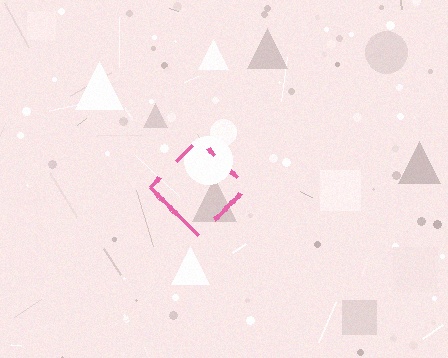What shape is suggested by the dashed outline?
The dashed outline suggests a diamond.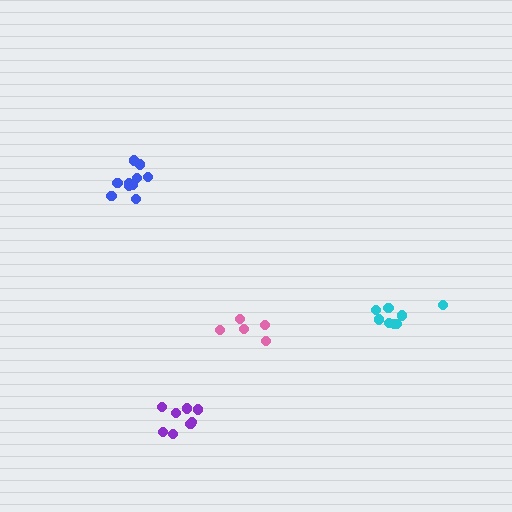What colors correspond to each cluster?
The clusters are colored: cyan, blue, pink, purple.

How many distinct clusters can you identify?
There are 4 distinct clusters.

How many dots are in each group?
Group 1: 8 dots, Group 2: 10 dots, Group 3: 5 dots, Group 4: 8 dots (31 total).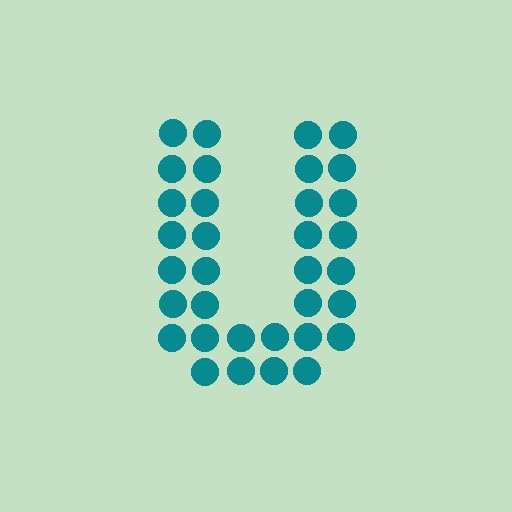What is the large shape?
The large shape is the letter U.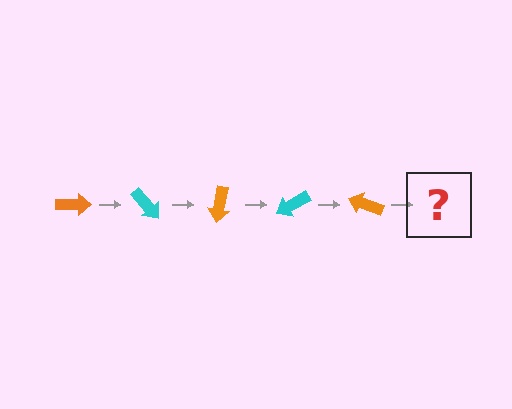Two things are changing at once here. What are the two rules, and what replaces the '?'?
The two rules are that it rotates 50 degrees each step and the color cycles through orange and cyan. The '?' should be a cyan arrow, rotated 250 degrees from the start.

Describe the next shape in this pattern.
It should be a cyan arrow, rotated 250 degrees from the start.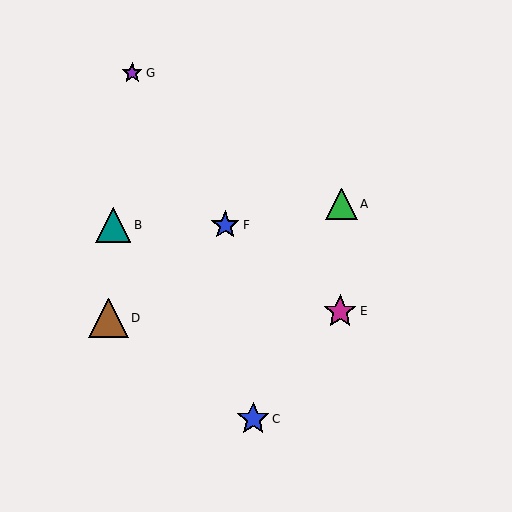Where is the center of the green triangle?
The center of the green triangle is at (341, 204).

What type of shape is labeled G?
Shape G is a purple star.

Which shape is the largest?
The brown triangle (labeled D) is the largest.